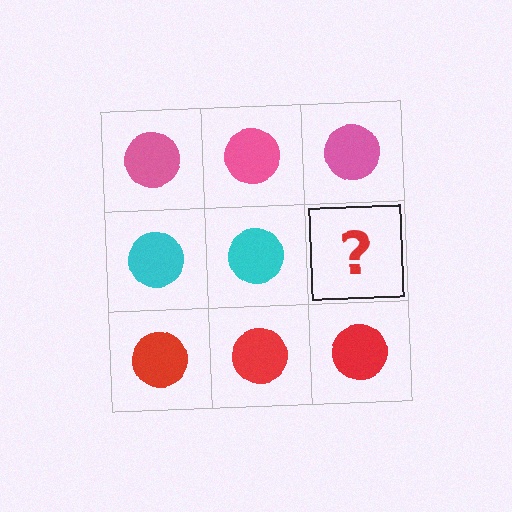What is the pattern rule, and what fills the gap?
The rule is that each row has a consistent color. The gap should be filled with a cyan circle.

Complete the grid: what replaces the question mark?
The question mark should be replaced with a cyan circle.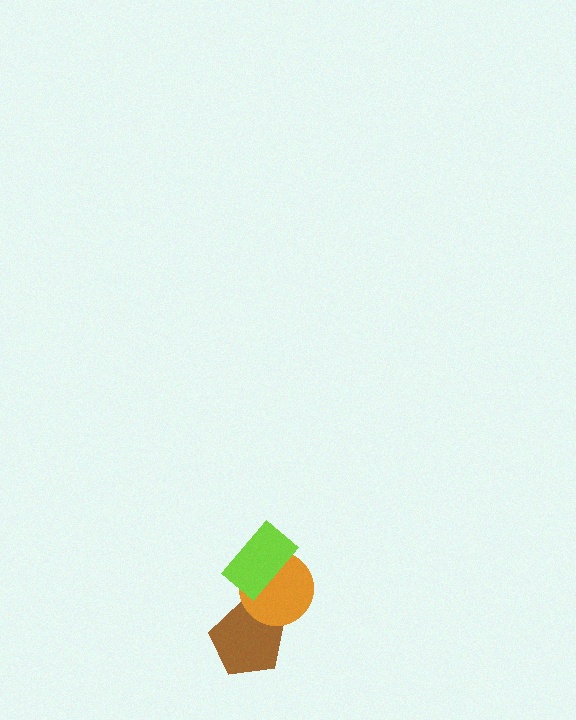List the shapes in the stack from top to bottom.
From top to bottom: the lime rectangle, the orange circle, the brown pentagon.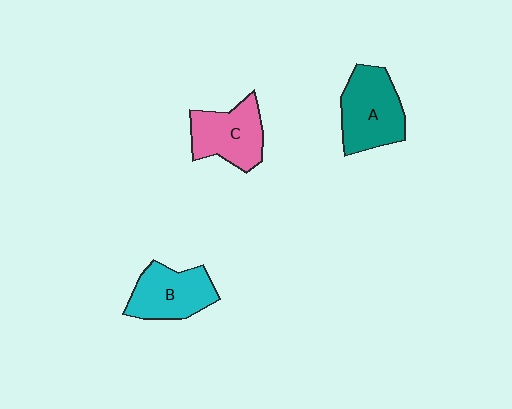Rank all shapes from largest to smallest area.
From largest to smallest: A (teal), C (pink), B (cyan).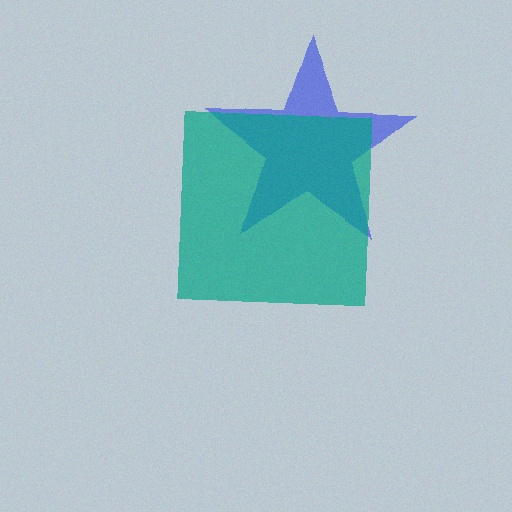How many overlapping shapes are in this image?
There are 2 overlapping shapes in the image.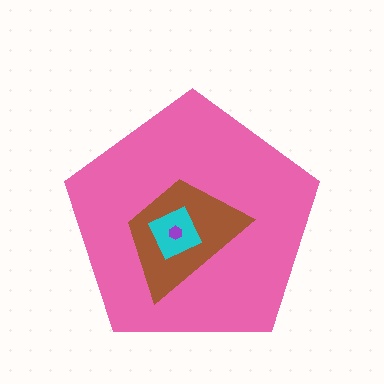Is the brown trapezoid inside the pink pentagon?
Yes.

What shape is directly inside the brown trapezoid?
The cyan diamond.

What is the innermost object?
The purple hexagon.